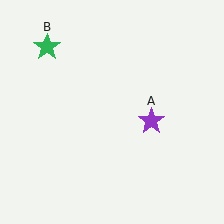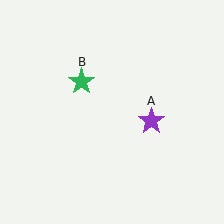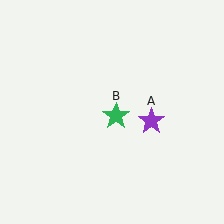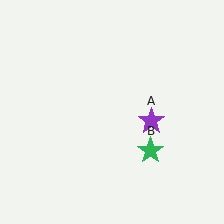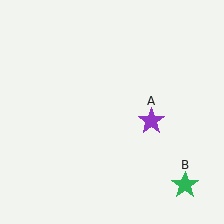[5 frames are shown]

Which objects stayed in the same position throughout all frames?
Purple star (object A) remained stationary.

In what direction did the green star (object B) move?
The green star (object B) moved down and to the right.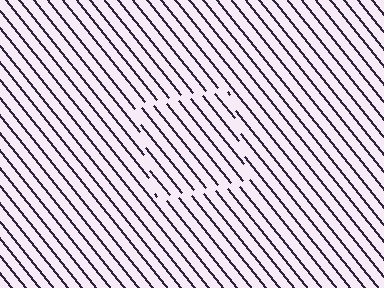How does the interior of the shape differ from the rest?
The interior of the shape contains the same grating, shifted by half a period — the contour is defined by the phase discontinuity where line-ends from the inner and outer gratings abut.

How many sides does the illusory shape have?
4 sides — the line-ends trace a square.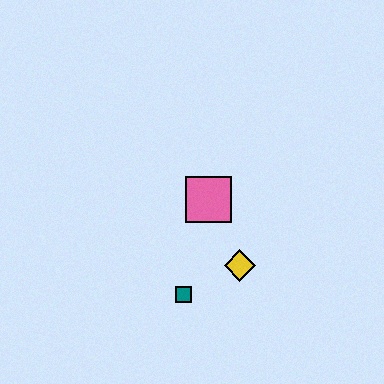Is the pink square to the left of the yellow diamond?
Yes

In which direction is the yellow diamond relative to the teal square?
The yellow diamond is to the right of the teal square.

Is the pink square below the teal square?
No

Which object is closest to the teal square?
The yellow diamond is closest to the teal square.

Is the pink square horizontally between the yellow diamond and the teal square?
Yes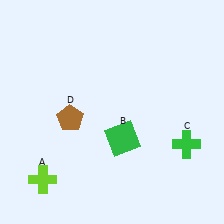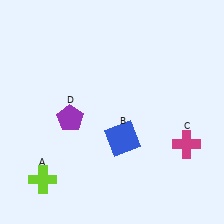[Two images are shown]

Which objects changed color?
B changed from green to blue. C changed from green to magenta. D changed from brown to purple.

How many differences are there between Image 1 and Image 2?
There are 3 differences between the two images.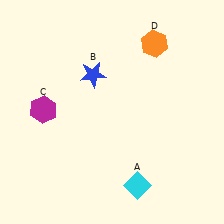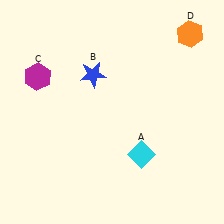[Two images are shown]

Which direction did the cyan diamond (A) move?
The cyan diamond (A) moved up.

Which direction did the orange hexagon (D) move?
The orange hexagon (D) moved right.